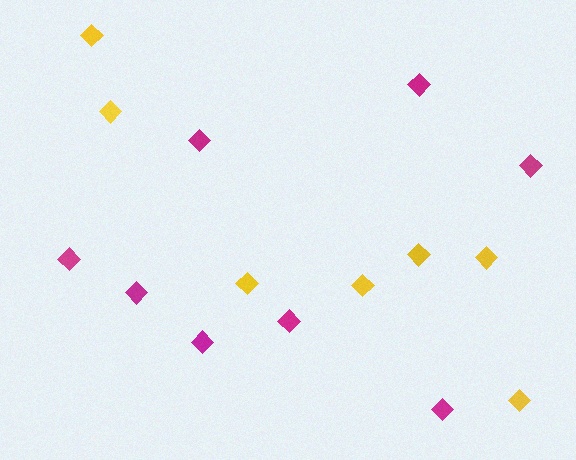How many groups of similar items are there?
There are 2 groups: one group of magenta diamonds (8) and one group of yellow diamonds (7).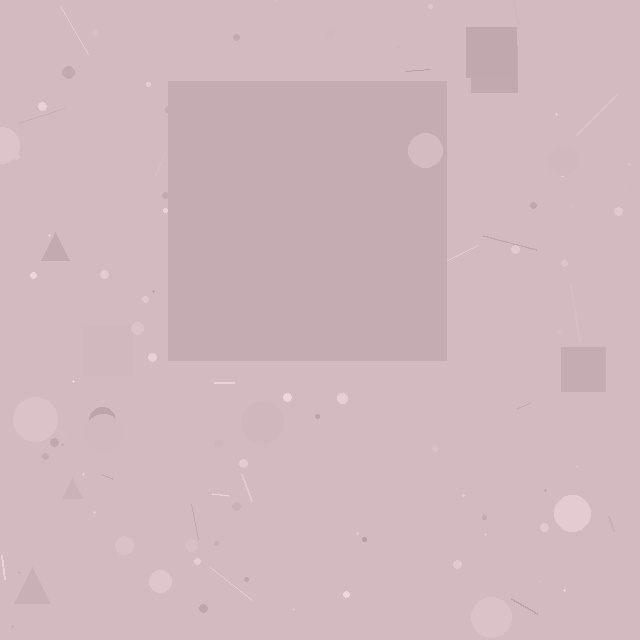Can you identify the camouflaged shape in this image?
The camouflaged shape is a square.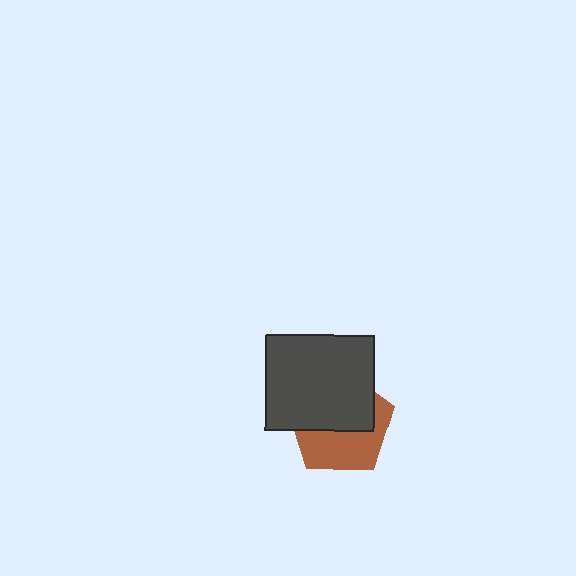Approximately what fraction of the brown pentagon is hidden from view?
Roughly 54% of the brown pentagon is hidden behind the dark gray rectangle.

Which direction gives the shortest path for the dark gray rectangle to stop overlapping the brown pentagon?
Moving up gives the shortest separation.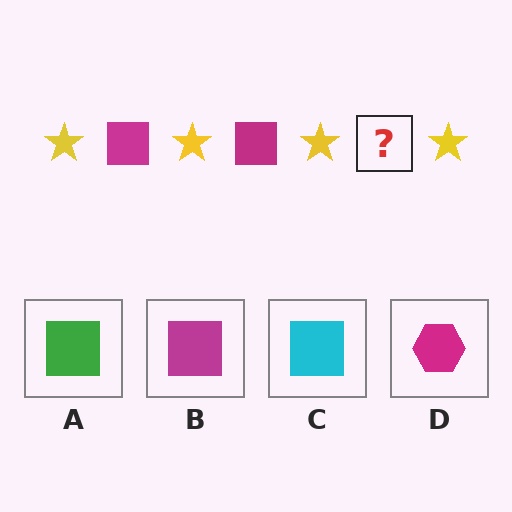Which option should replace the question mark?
Option B.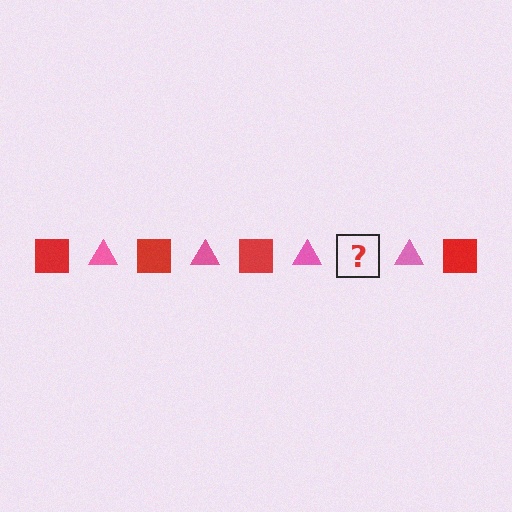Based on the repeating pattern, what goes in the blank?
The blank should be a red square.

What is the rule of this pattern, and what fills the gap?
The rule is that the pattern alternates between red square and pink triangle. The gap should be filled with a red square.